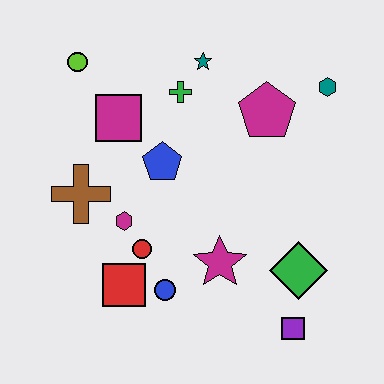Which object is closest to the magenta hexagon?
The red circle is closest to the magenta hexagon.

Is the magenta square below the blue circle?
No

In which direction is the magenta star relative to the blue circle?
The magenta star is to the right of the blue circle.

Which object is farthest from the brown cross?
The teal hexagon is farthest from the brown cross.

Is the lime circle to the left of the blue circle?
Yes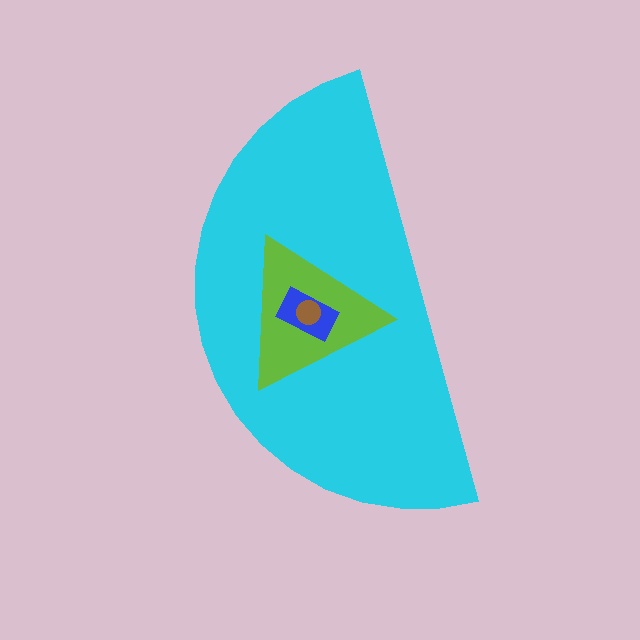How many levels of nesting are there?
4.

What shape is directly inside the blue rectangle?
The brown circle.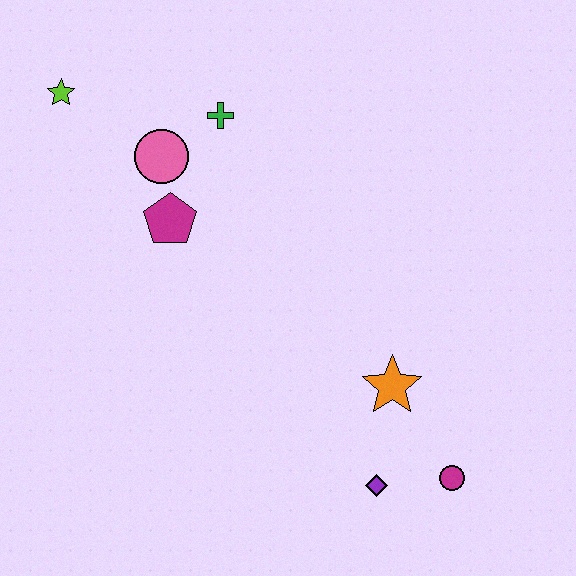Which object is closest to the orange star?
The purple diamond is closest to the orange star.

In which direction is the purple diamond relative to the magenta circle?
The purple diamond is to the left of the magenta circle.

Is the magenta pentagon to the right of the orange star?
No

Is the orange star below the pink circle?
Yes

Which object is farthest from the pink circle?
The magenta circle is farthest from the pink circle.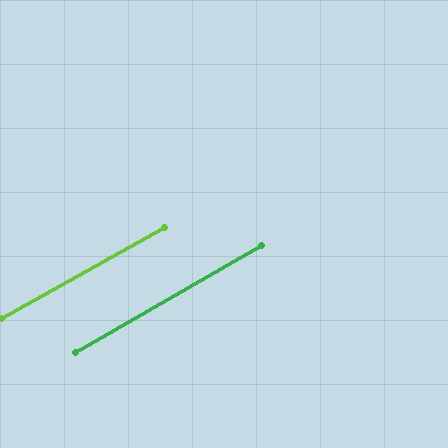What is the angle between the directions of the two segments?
Approximately 1 degree.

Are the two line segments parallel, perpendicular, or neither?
Parallel — their directions differ by only 0.7°.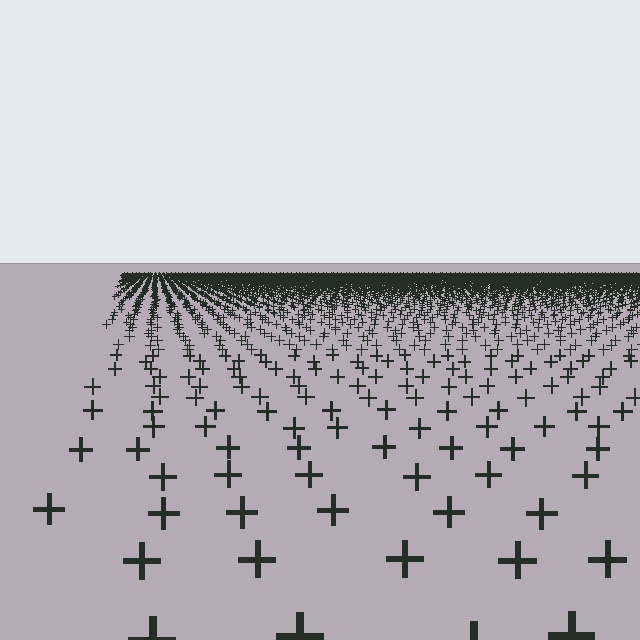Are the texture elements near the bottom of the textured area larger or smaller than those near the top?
Larger. Near the bottom, elements are closer to the viewer and appear at a bigger on-screen size.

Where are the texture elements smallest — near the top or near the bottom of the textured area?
Near the top.